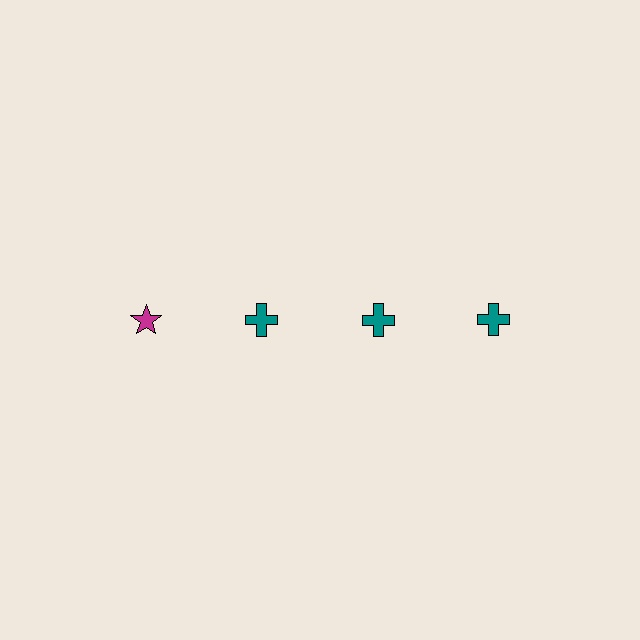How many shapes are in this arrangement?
There are 4 shapes arranged in a grid pattern.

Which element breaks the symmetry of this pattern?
The magenta star in the top row, leftmost column breaks the symmetry. All other shapes are teal crosses.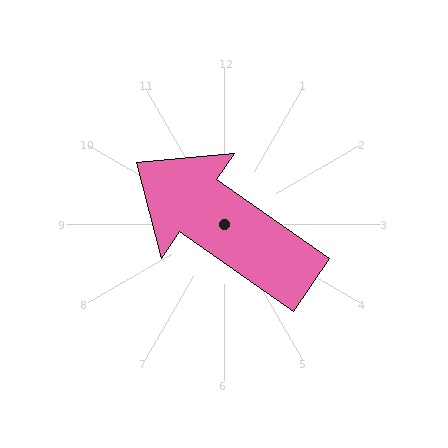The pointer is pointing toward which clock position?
Roughly 10 o'clock.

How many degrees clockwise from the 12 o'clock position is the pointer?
Approximately 305 degrees.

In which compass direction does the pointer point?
Northwest.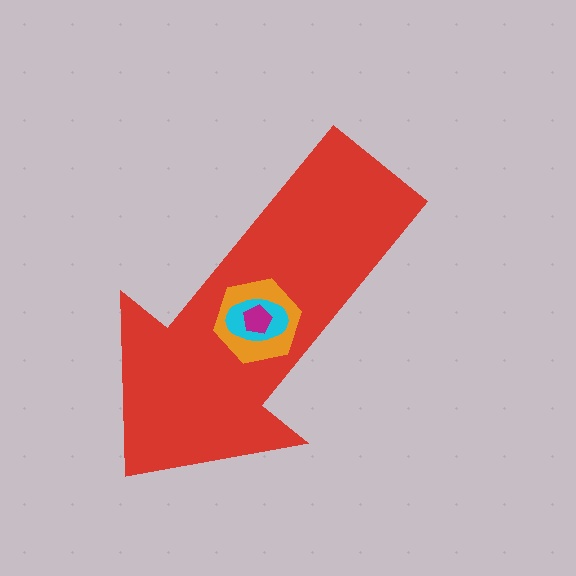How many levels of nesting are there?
4.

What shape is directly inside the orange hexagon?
The cyan ellipse.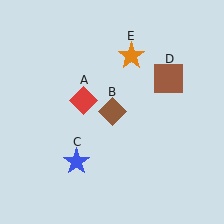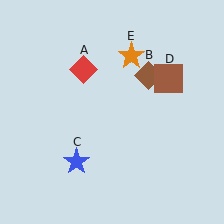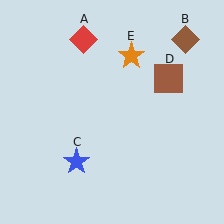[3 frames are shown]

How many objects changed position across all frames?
2 objects changed position: red diamond (object A), brown diamond (object B).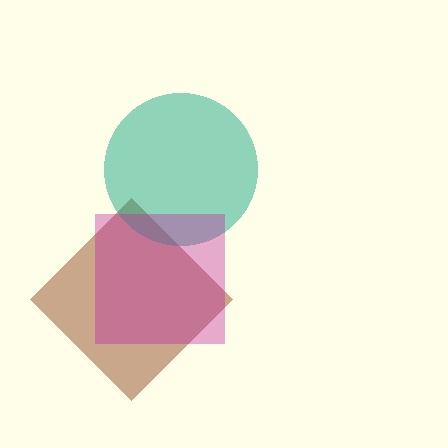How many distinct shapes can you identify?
There are 3 distinct shapes: a brown diamond, a teal circle, a magenta square.